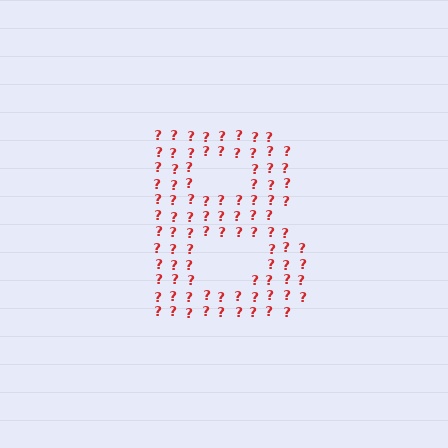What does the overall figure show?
The overall figure shows the letter B.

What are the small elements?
The small elements are question marks.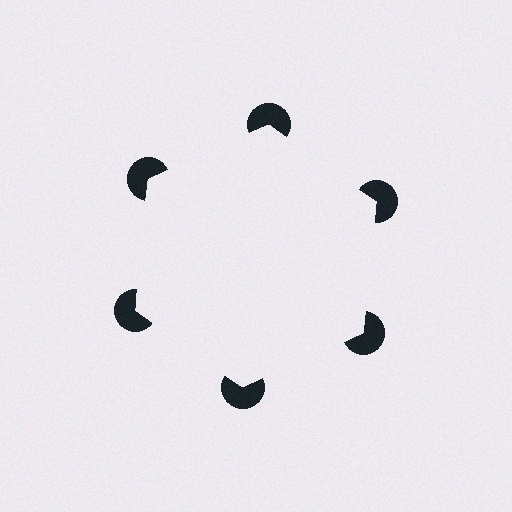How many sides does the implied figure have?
6 sides.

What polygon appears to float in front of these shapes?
An illusory hexagon — its edges are inferred from the aligned wedge cuts in the pac-man discs, not physically drawn.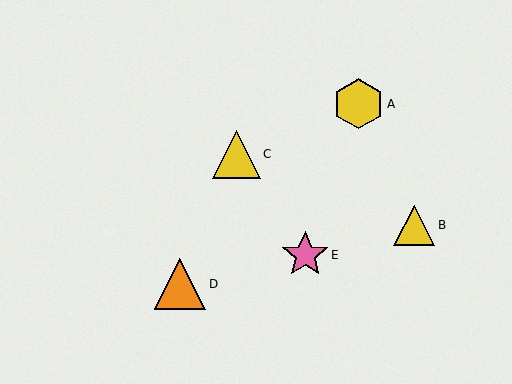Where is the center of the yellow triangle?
The center of the yellow triangle is at (236, 154).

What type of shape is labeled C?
Shape C is a yellow triangle.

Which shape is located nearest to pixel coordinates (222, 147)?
The yellow triangle (labeled C) at (236, 154) is nearest to that location.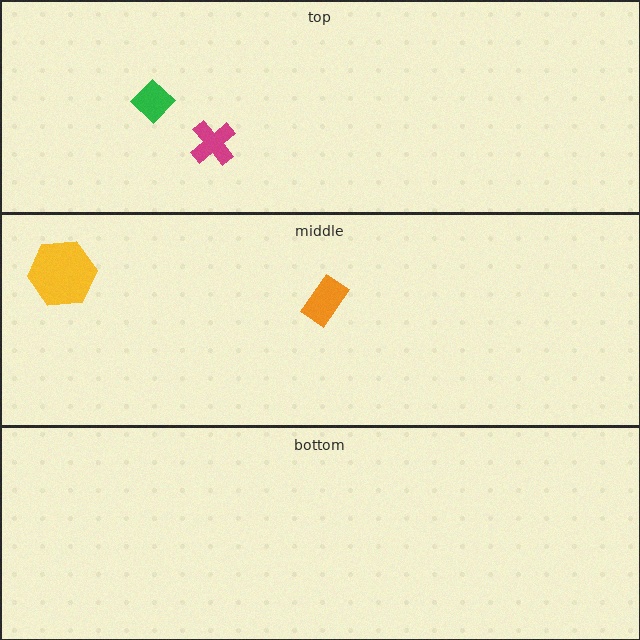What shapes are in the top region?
The magenta cross, the green diamond.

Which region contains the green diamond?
The top region.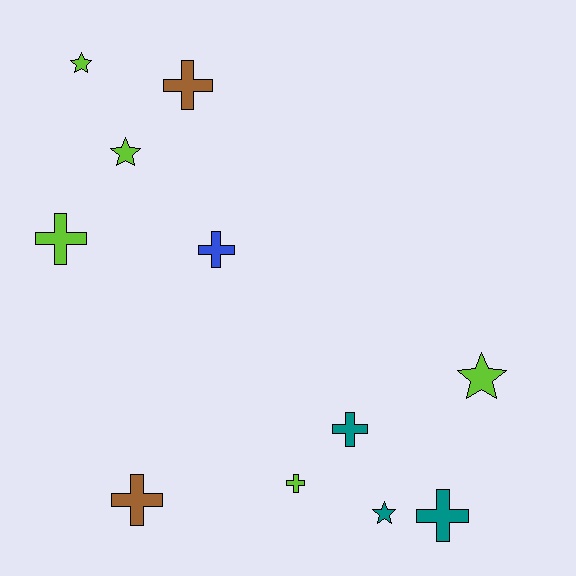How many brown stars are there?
There are no brown stars.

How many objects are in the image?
There are 11 objects.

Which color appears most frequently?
Lime, with 5 objects.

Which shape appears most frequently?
Cross, with 7 objects.